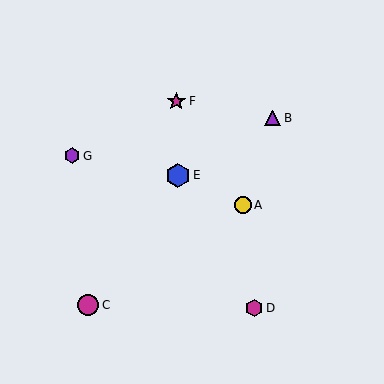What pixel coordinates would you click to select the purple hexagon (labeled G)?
Click at (72, 156) to select the purple hexagon G.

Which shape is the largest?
The blue hexagon (labeled E) is the largest.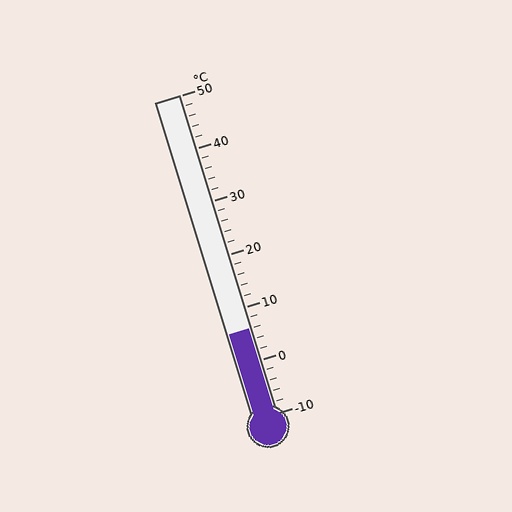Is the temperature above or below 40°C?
The temperature is below 40°C.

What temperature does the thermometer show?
The thermometer shows approximately 6°C.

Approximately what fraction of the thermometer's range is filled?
The thermometer is filled to approximately 25% of its range.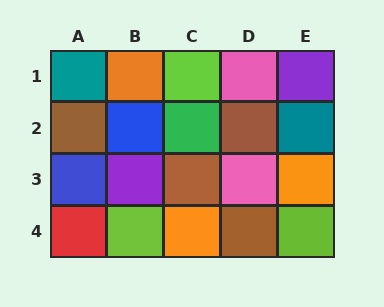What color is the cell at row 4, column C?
Orange.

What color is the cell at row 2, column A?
Brown.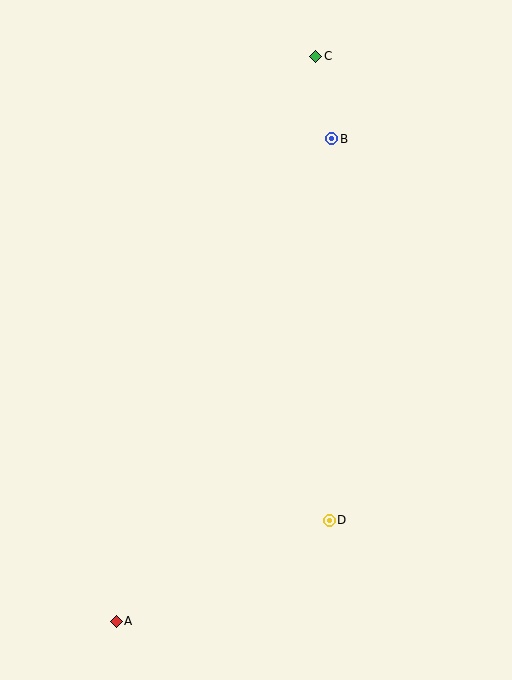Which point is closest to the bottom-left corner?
Point A is closest to the bottom-left corner.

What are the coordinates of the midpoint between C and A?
The midpoint between C and A is at (216, 339).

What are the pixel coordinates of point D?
Point D is at (329, 520).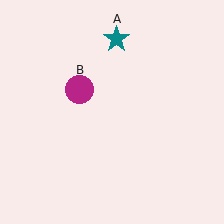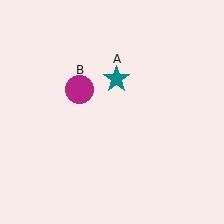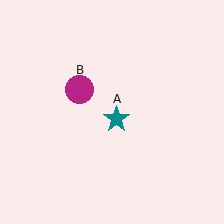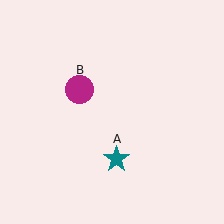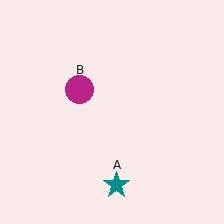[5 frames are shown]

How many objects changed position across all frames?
1 object changed position: teal star (object A).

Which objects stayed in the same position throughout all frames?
Magenta circle (object B) remained stationary.